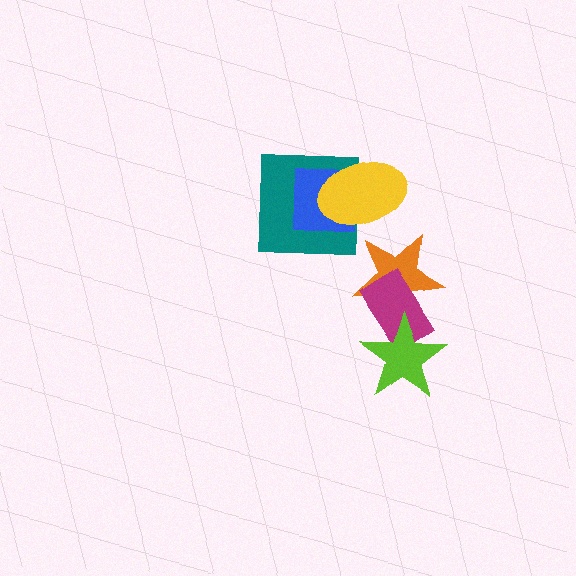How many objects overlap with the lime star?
2 objects overlap with the lime star.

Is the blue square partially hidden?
Yes, it is partially covered by another shape.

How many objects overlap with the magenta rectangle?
2 objects overlap with the magenta rectangle.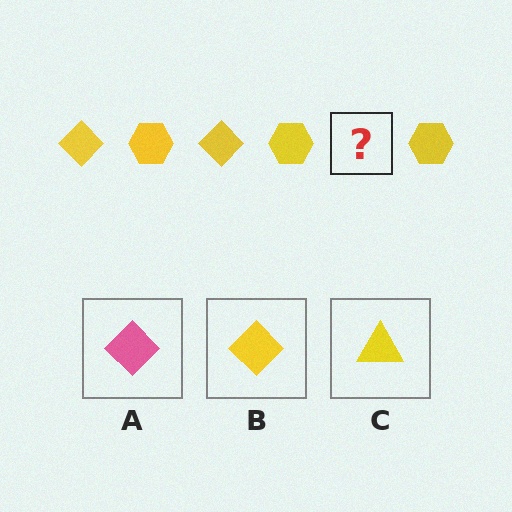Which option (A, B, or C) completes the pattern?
B.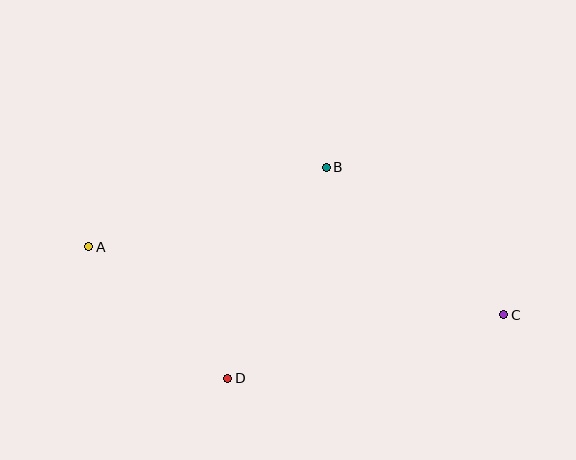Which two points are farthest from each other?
Points A and C are farthest from each other.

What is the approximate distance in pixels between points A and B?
The distance between A and B is approximately 250 pixels.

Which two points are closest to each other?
Points A and D are closest to each other.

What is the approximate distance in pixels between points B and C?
The distance between B and C is approximately 231 pixels.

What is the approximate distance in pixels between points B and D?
The distance between B and D is approximately 233 pixels.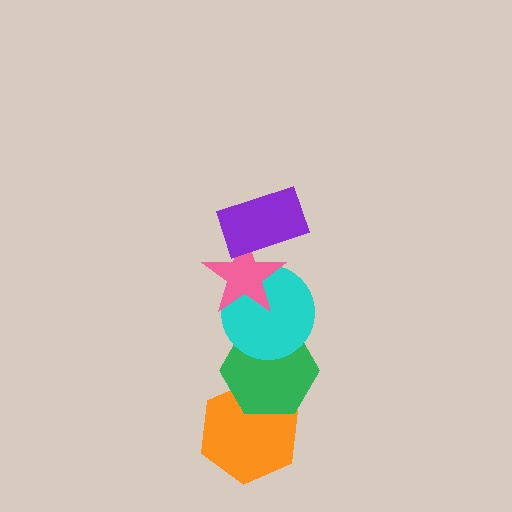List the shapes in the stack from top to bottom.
From top to bottom: the purple rectangle, the pink star, the cyan circle, the green hexagon, the orange hexagon.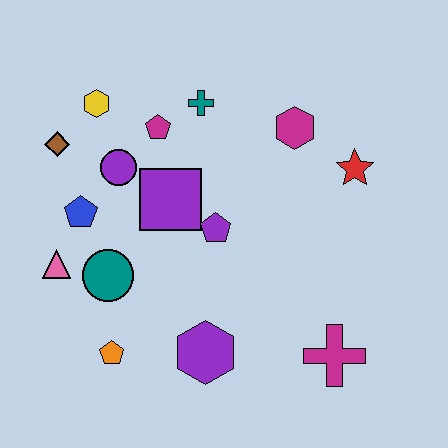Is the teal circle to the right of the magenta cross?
No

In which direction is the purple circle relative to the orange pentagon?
The purple circle is above the orange pentagon.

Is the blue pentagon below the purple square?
Yes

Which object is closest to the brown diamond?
The yellow hexagon is closest to the brown diamond.